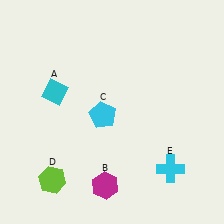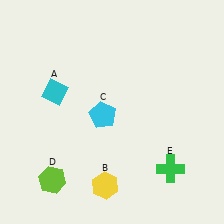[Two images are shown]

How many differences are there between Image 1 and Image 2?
There are 2 differences between the two images.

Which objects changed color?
B changed from magenta to yellow. E changed from cyan to green.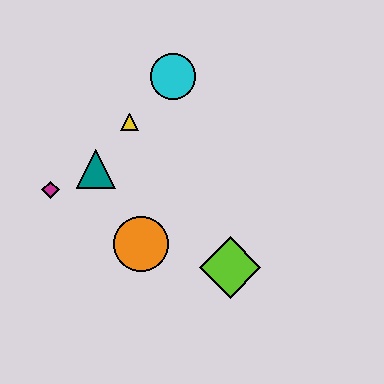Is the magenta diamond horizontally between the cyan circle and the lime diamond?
No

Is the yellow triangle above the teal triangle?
Yes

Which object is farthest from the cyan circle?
The lime diamond is farthest from the cyan circle.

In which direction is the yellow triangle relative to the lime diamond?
The yellow triangle is above the lime diamond.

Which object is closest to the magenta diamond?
The teal triangle is closest to the magenta diamond.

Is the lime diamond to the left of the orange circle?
No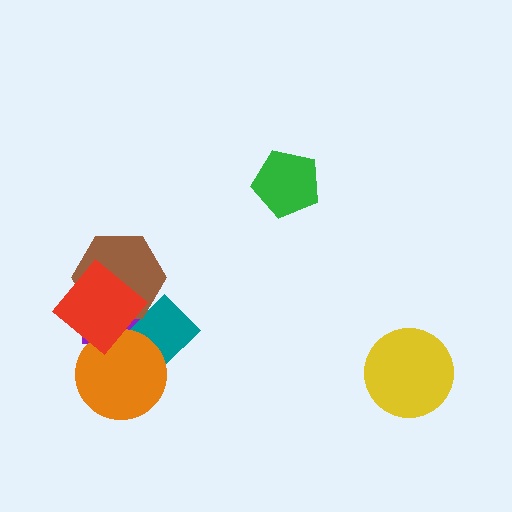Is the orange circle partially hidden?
Yes, it is partially covered by another shape.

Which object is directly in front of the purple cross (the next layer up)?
The teal diamond is directly in front of the purple cross.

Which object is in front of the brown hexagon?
The red diamond is in front of the brown hexagon.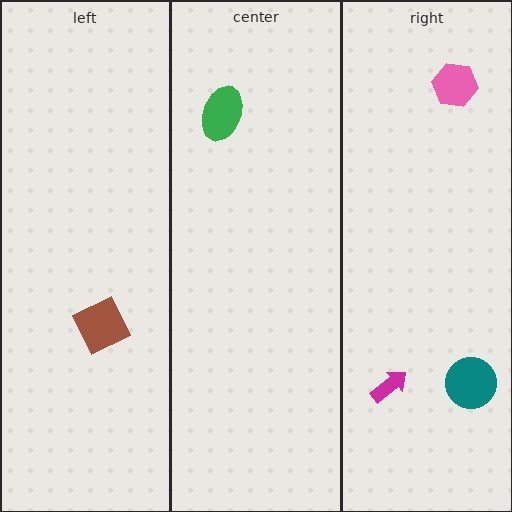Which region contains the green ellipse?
The center region.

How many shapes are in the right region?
3.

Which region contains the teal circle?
The right region.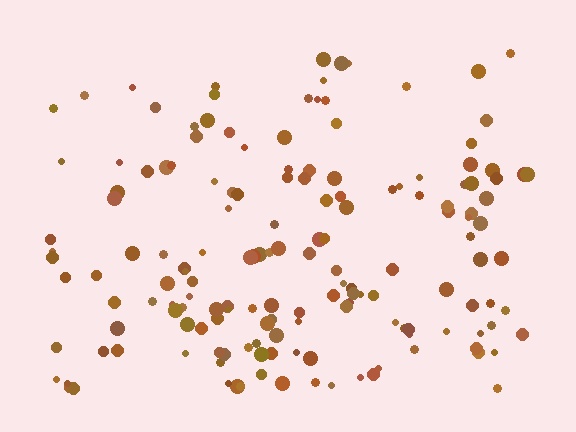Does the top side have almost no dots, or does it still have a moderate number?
Still a moderate number, just noticeably fewer than the bottom.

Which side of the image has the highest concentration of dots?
The bottom.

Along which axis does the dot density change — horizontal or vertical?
Vertical.